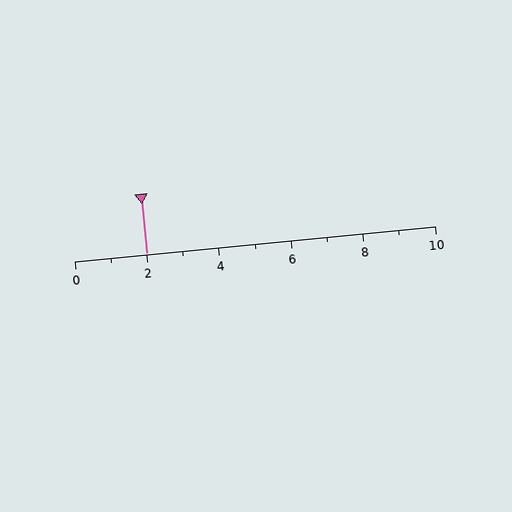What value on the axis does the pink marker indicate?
The marker indicates approximately 2.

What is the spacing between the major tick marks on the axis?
The major ticks are spaced 2 apart.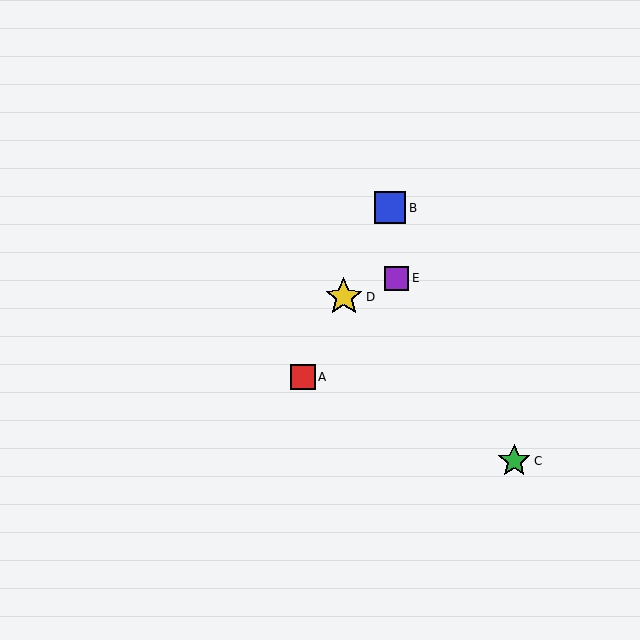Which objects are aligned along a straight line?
Objects A, B, D are aligned along a straight line.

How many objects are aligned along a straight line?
3 objects (A, B, D) are aligned along a straight line.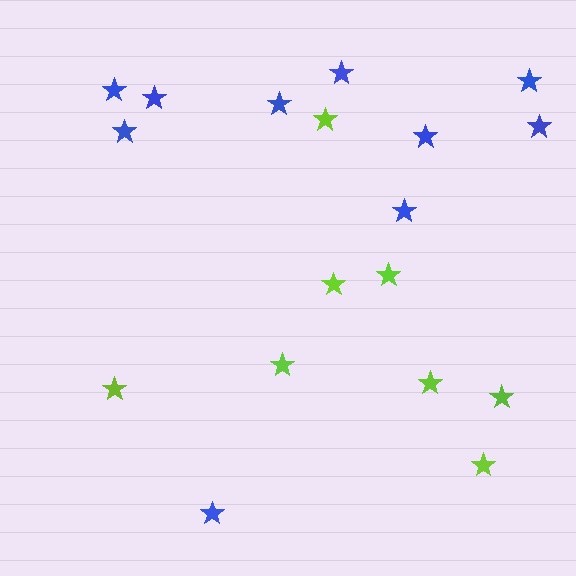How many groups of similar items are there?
There are 2 groups: one group of lime stars (8) and one group of blue stars (10).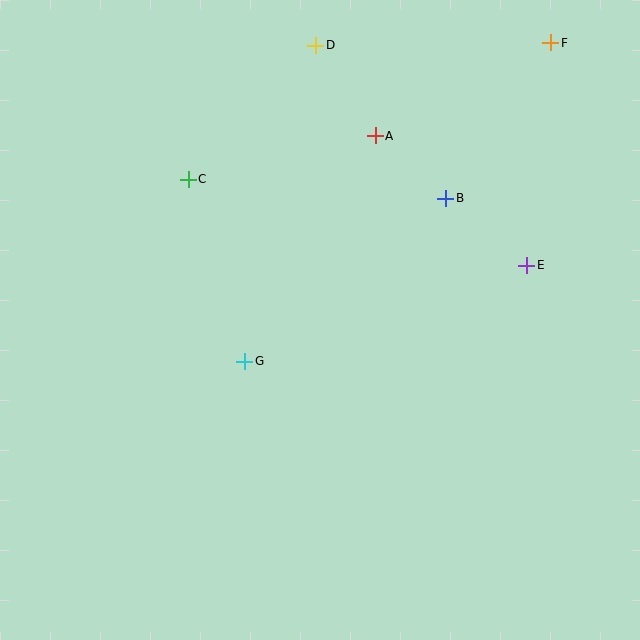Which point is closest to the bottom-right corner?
Point E is closest to the bottom-right corner.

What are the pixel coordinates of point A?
Point A is at (375, 136).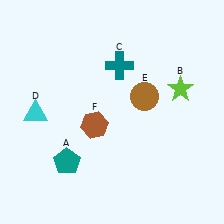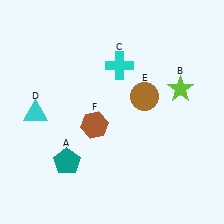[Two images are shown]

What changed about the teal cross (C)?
In Image 1, C is teal. In Image 2, it changed to cyan.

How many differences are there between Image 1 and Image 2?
There is 1 difference between the two images.